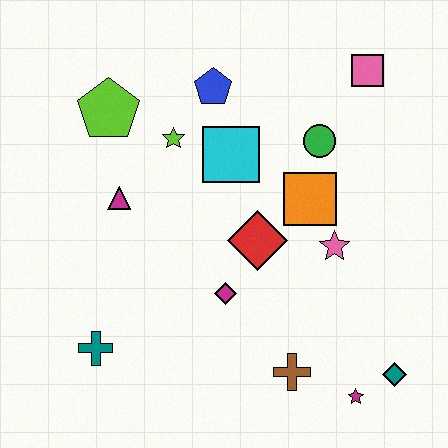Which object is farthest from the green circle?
The teal cross is farthest from the green circle.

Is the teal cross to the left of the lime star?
Yes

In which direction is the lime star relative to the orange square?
The lime star is to the left of the orange square.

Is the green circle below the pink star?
No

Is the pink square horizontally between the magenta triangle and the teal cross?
No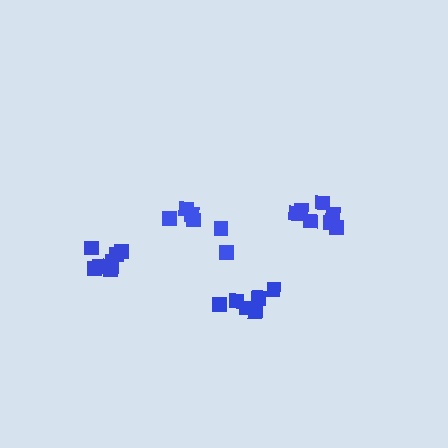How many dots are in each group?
Group 1: 7 dots, Group 2: 6 dots, Group 3: 7 dots, Group 4: 10 dots (30 total).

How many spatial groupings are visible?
There are 4 spatial groupings.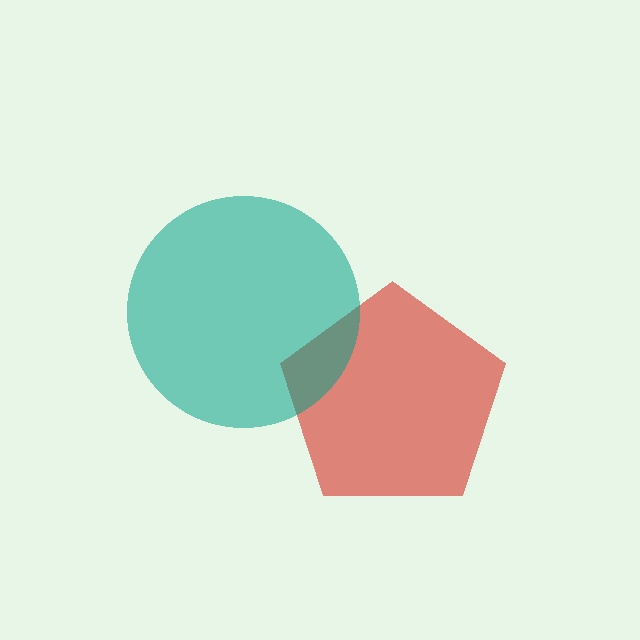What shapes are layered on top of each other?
The layered shapes are: a red pentagon, a teal circle.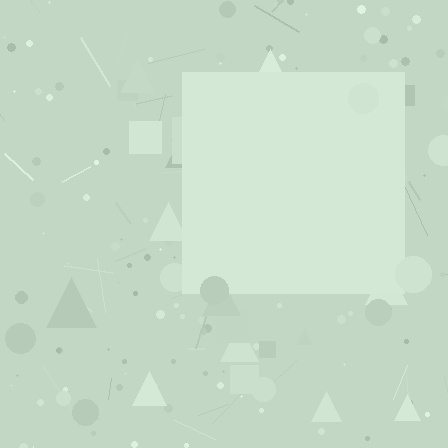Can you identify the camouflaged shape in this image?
The camouflaged shape is a square.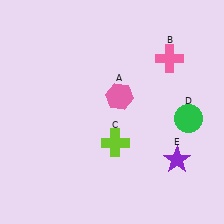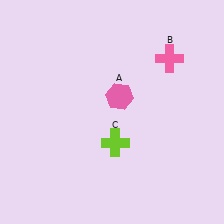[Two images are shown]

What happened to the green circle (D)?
The green circle (D) was removed in Image 2. It was in the bottom-right area of Image 1.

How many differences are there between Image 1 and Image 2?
There are 2 differences between the two images.